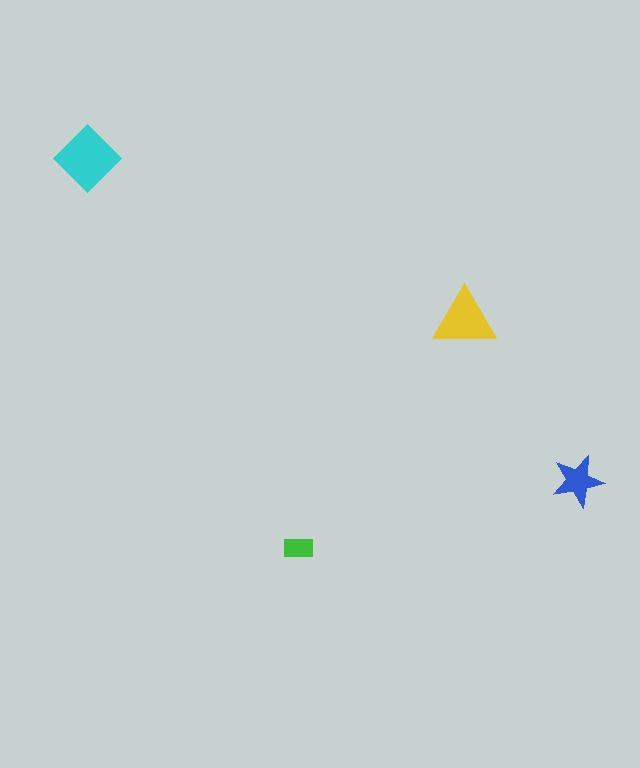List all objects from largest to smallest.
The cyan diamond, the yellow triangle, the blue star, the green rectangle.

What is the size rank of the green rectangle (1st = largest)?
4th.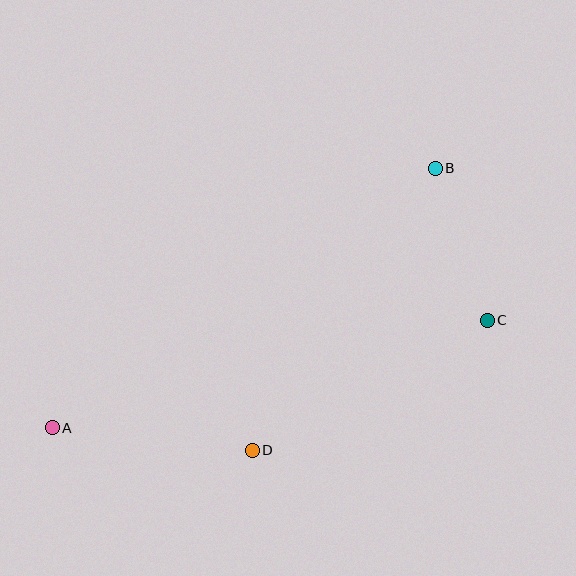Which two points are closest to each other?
Points B and C are closest to each other.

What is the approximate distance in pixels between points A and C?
The distance between A and C is approximately 448 pixels.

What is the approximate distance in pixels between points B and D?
The distance between B and D is approximately 336 pixels.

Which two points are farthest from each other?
Points A and B are farthest from each other.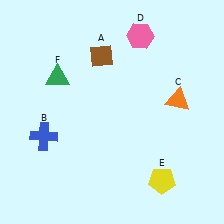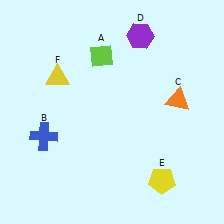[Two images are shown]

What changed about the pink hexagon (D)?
In Image 1, D is pink. In Image 2, it changed to purple.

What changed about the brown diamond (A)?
In Image 1, A is brown. In Image 2, it changed to lime.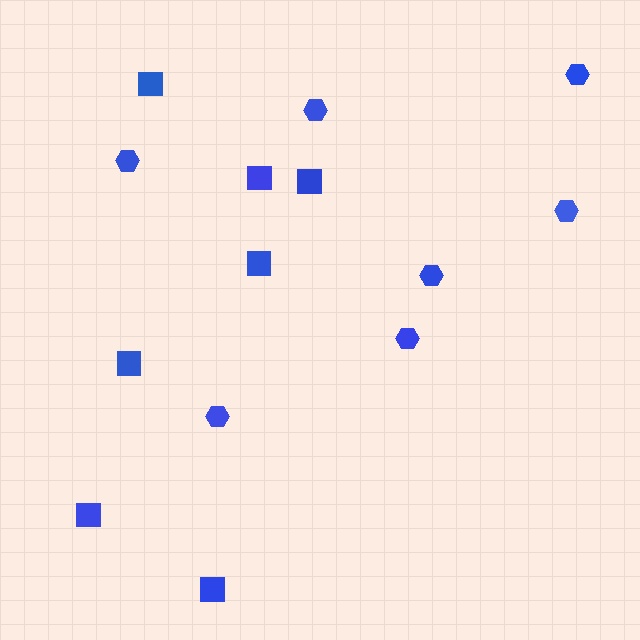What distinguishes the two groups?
There are 2 groups: one group of squares (7) and one group of hexagons (7).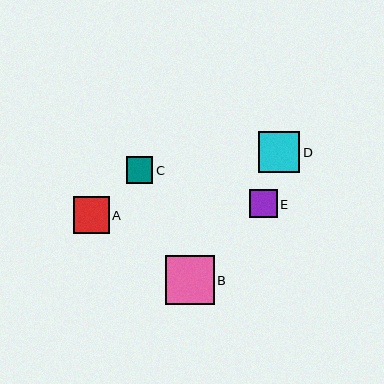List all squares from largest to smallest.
From largest to smallest: B, D, A, E, C.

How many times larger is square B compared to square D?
Square B is approximately 1.2 times the size of square D.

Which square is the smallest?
Square C is the smallest with a size of approximately 26 pixels.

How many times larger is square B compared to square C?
Square B is approximately 1.9 times the size of square C.